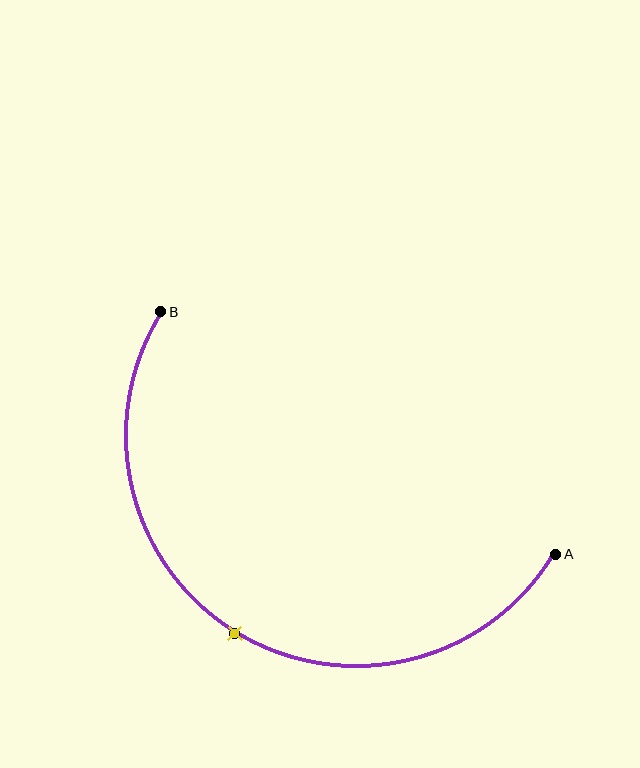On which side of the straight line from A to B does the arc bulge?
The arc bulges below the straight line connecting A and B.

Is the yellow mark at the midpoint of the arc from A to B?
Yes. The yellow mark lies on the arc at equal arc-length from both A and B — it is the arc midpoint.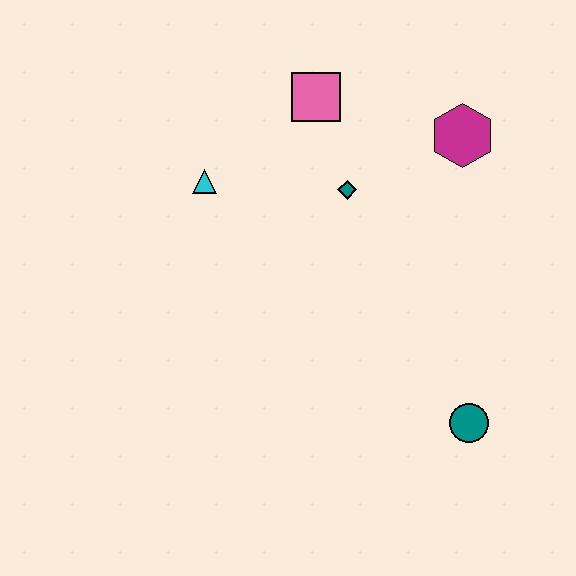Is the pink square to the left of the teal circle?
Yes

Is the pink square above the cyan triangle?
Yes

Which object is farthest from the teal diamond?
The teal circle is farthest from the teal diamond.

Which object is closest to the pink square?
The teal diamond is closest to the pink square.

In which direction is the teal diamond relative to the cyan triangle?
The teal diamond is to the right of the cyan triangle.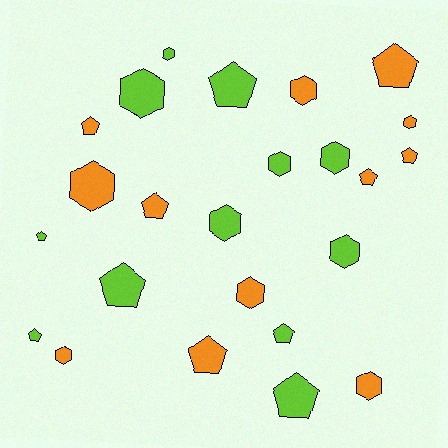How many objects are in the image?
There are 24 objects.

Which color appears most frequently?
Orange, with 12 objects.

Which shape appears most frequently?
Hexagon, with 12 objects.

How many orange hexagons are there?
There are 6 orange hexagons.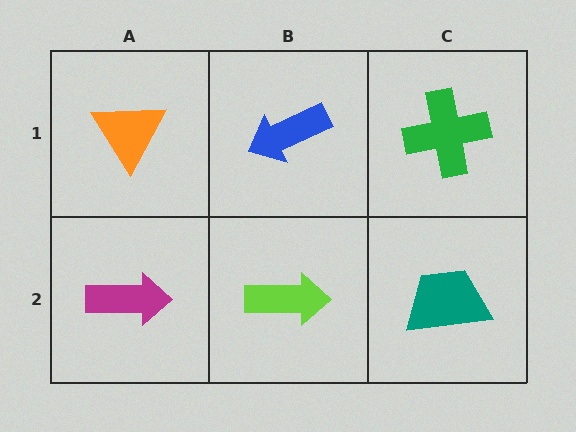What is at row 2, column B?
A lime arrow.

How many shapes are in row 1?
3 shapes.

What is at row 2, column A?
A magenta arrow.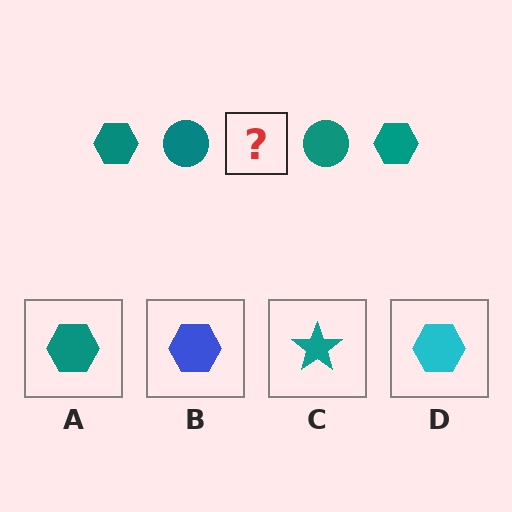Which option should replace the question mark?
Option A.